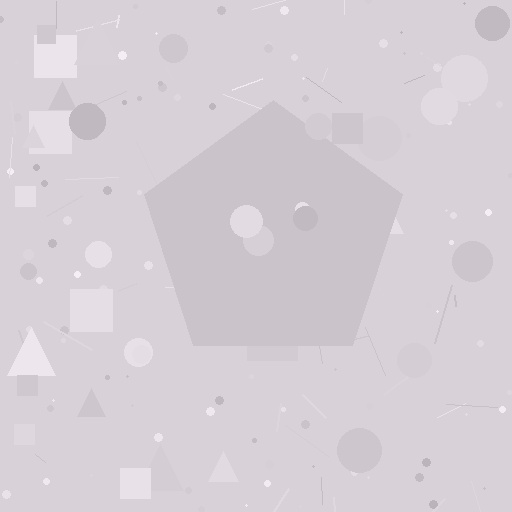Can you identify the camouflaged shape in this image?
The camouflaged shape is a pentagon.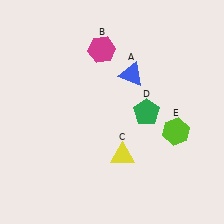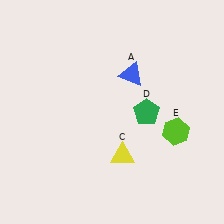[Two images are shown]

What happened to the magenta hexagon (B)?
The magenta hexagon (B) was removed in Image 2. It was in the top-left area of Image 1.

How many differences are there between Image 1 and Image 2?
There is 1 difference between the two images.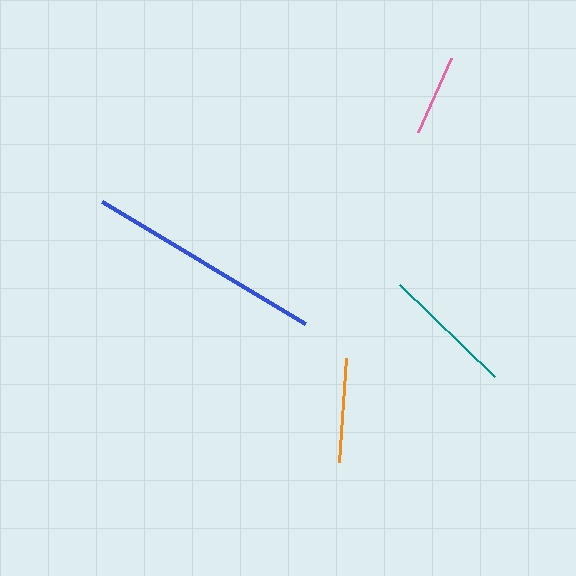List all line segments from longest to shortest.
From longest to shortest: blue, teal, orange, pink.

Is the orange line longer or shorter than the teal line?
The teal line is longer than the orange line.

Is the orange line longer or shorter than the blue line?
The blue line is longer than the orange line.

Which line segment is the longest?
The blue line is the longest at approximately 237 pixels.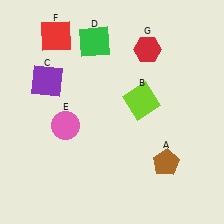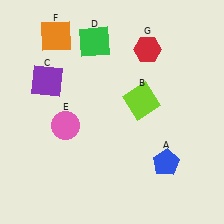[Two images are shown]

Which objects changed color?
A changed from brown to blue. F changed from red to orange.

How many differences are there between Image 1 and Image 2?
There are 2 differences between the two images.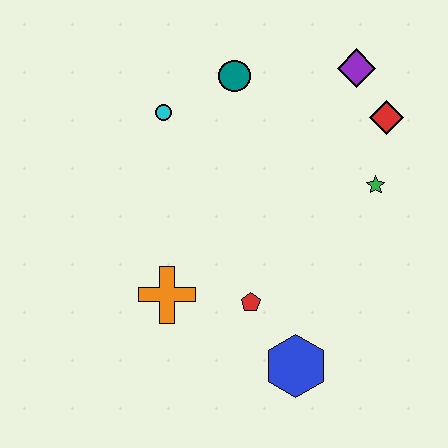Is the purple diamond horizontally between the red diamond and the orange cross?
Yes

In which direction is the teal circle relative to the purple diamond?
The teal circle is to the left of the purple diamond.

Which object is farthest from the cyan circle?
The blue hexagon is farthest from the cyan circle.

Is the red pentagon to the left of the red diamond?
Yes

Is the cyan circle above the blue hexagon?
Yes